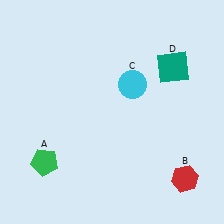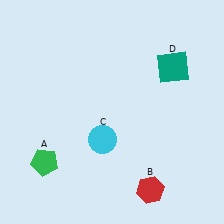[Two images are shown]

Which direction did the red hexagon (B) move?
The red hexagon (B) moved left.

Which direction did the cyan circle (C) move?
The cyan circle (C) moved down.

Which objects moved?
The objects that moved are: the red hexagon (B), the cyan circle (C).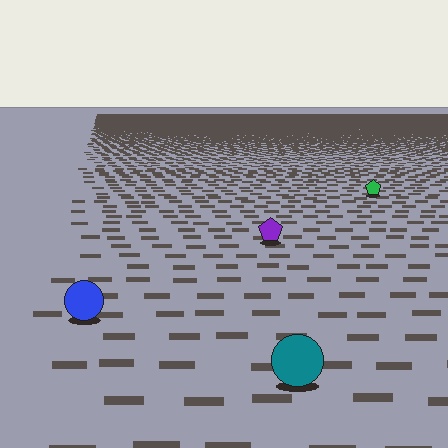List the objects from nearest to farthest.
From nearest to farthest: the teal circle, the blue circle, the purple pentagon, the green pentagon.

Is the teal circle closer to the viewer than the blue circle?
Yes. The teal circle is closer — you can tell from the texture gradient: the ground texture is coarser near it.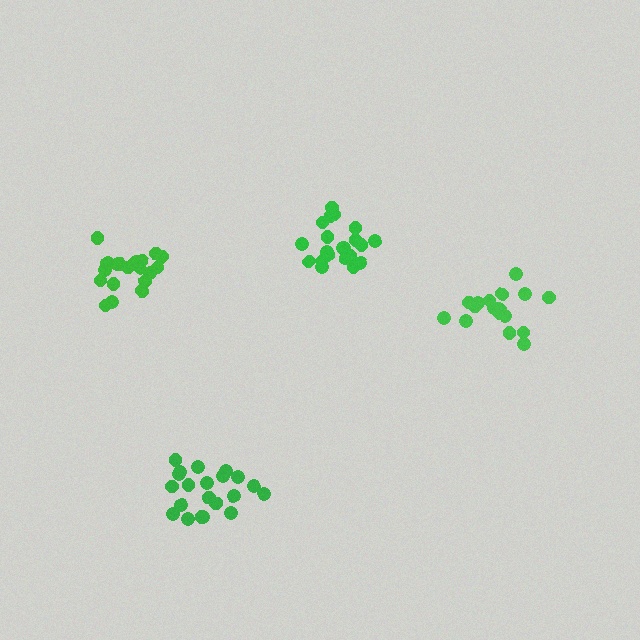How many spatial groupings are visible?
There are 4 spatial groupings.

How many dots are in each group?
Group 1: 17 dots, Group 2: 19 dots, Group 3: 21 dots, Group 4: 21 dots (78 total).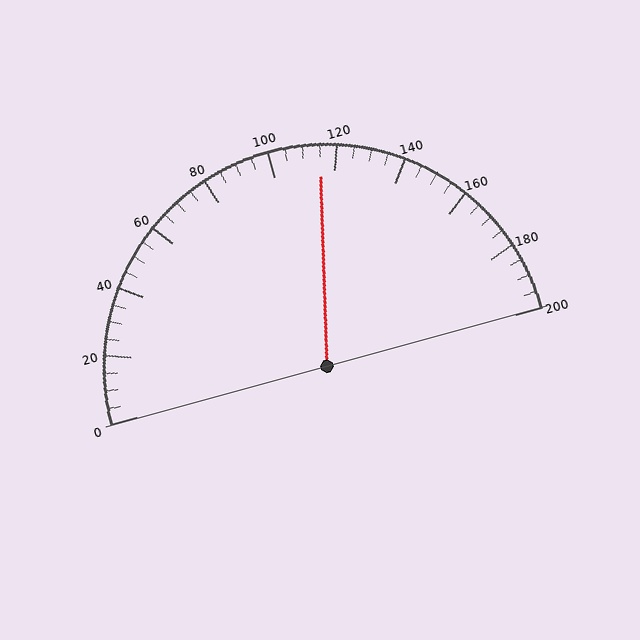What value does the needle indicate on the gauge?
The needle indicates approximately 115.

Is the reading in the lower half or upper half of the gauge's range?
The reading is in the upper half of the range (0 to 200).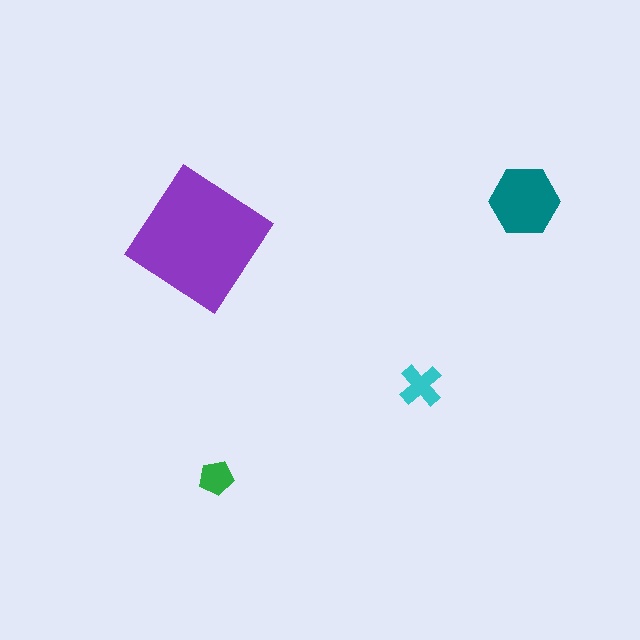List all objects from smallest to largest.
The green pentagon, the cyan cross, the teal hexagon, the purple diamond.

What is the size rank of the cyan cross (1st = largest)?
3rd.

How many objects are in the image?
There are 4 objects in the image.